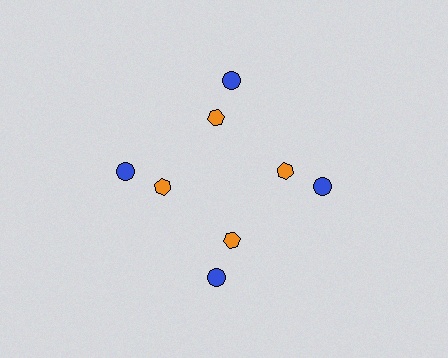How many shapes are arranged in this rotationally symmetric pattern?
There are 8 shapes, arranged in 4 groups of 2.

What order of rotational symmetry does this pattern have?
This pattern has 4-fold rotational symmetry.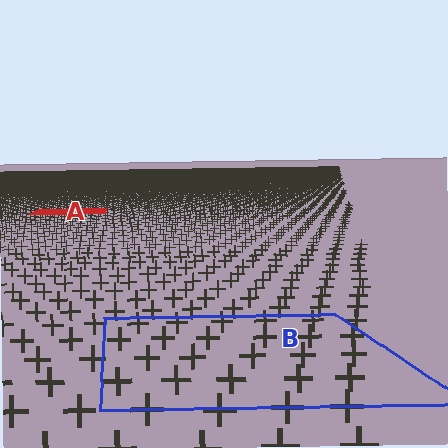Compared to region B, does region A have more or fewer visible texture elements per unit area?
Region A has more texture elements per unit area — they are packed more densely because it is farther away.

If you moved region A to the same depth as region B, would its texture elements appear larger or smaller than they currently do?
They would appear larger. At a closer depth, the same texture elements are projected at a bigger on-screen size.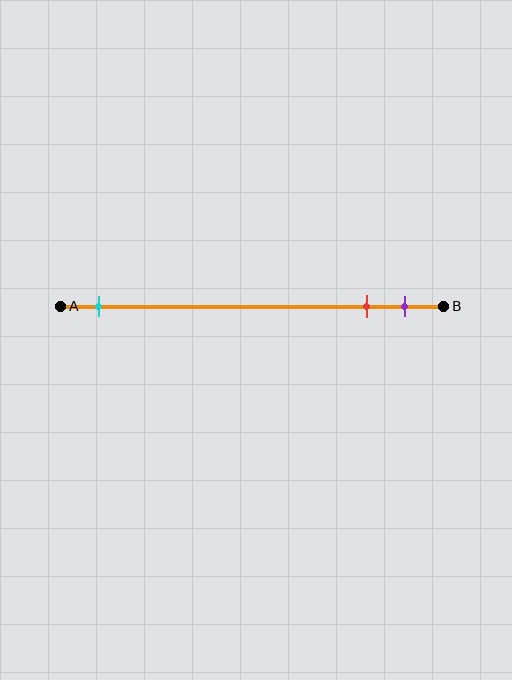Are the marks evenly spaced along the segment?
No, the marks are not evenly spaced.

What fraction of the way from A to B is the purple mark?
The purple mark is approximately 90% (0.9) of the way from A to B.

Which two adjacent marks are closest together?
The red and purple marks are the closest adjacent pair.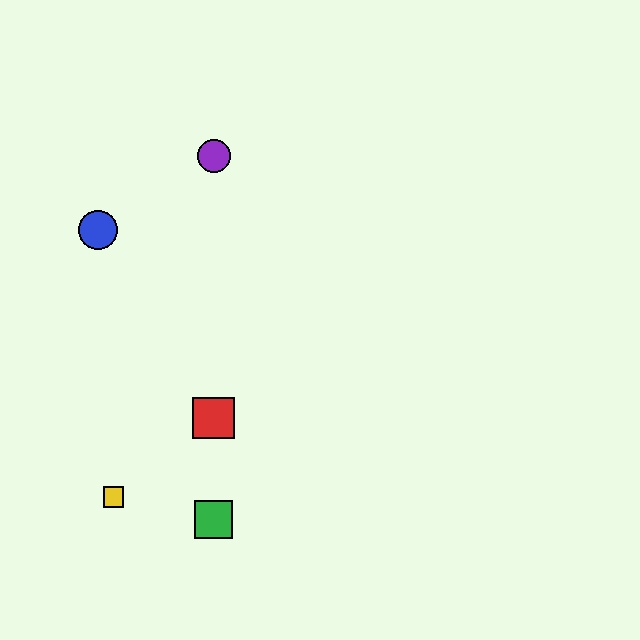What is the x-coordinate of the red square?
The red square is at x≈214.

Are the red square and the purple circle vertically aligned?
Yes, both are at x≈214.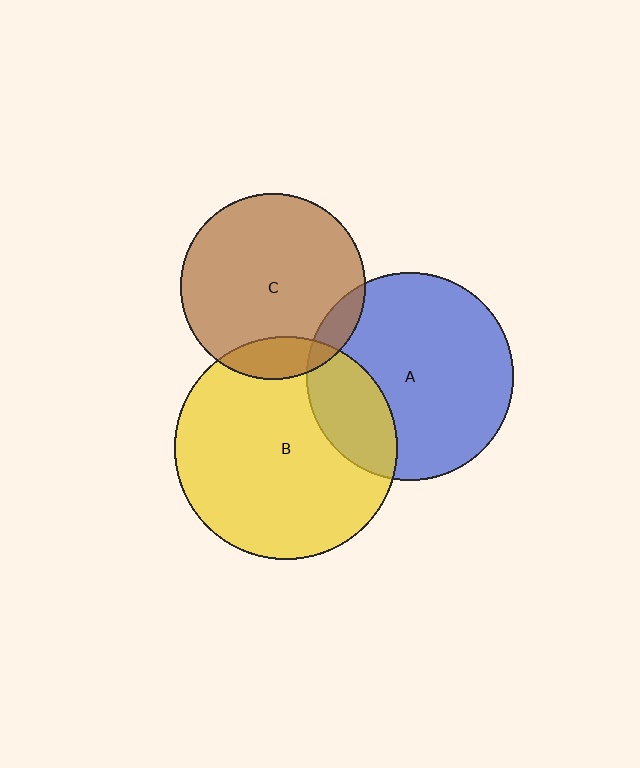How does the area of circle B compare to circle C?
Approximately 1.4 times.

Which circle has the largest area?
Circle B (yellow).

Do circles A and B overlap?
Yes.